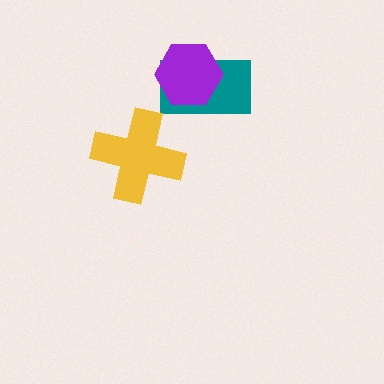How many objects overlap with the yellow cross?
0 objects overlap with the yellow cross.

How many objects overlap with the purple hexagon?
1 object overlaps with the purple hexagon.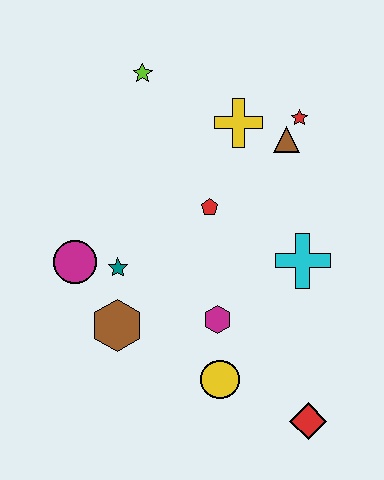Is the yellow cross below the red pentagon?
No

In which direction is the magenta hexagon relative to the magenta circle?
The magenta hexagon is to the right of the magenta circle.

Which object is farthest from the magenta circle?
The red diamond is farthest from the magenta circle.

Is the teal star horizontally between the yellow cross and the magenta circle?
Yes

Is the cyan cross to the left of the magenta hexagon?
No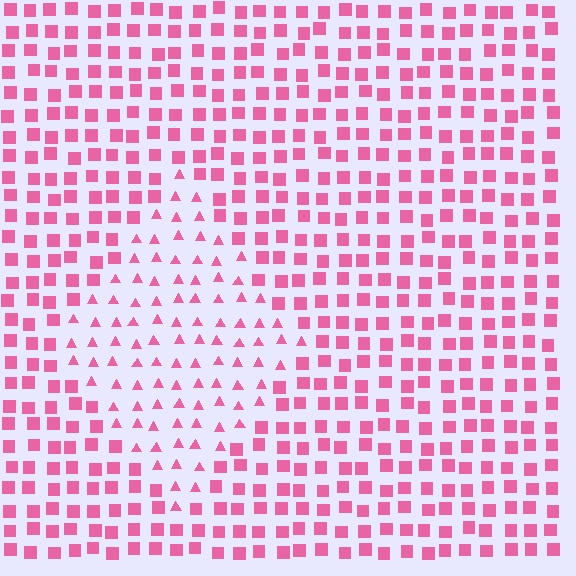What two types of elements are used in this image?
The image uses triangles inside the diamond region and squares outside it.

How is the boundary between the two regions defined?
The boundary is defined by a change in element shape: triangles inside vs. squares outside. All elements share the same color and spacing.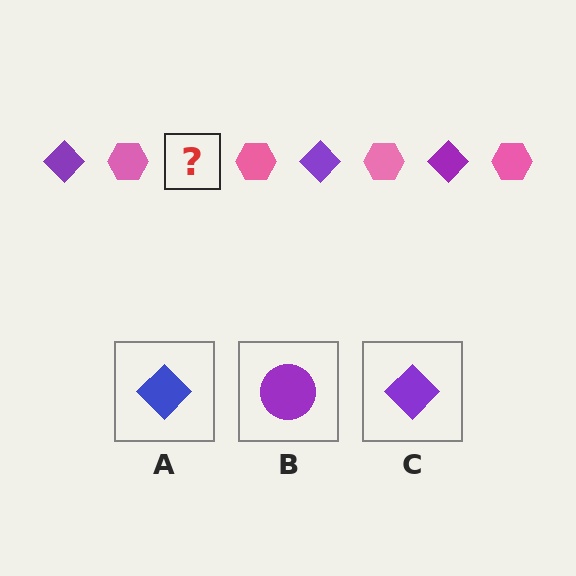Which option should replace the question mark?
Option C.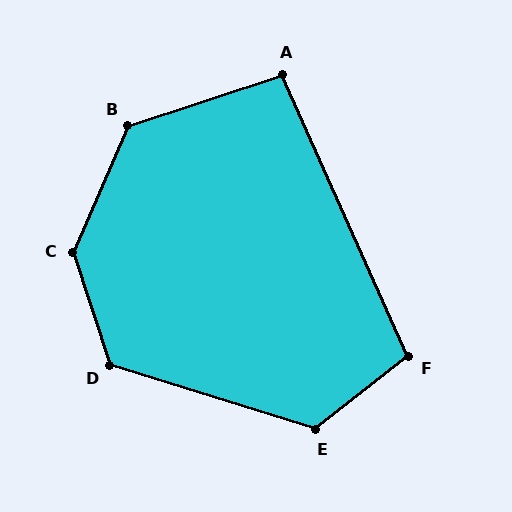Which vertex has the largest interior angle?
C, at approximately 139 degrees.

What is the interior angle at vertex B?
Approximately 131 degrees (obtuse).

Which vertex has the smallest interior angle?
A, at approximately 96 degrees.